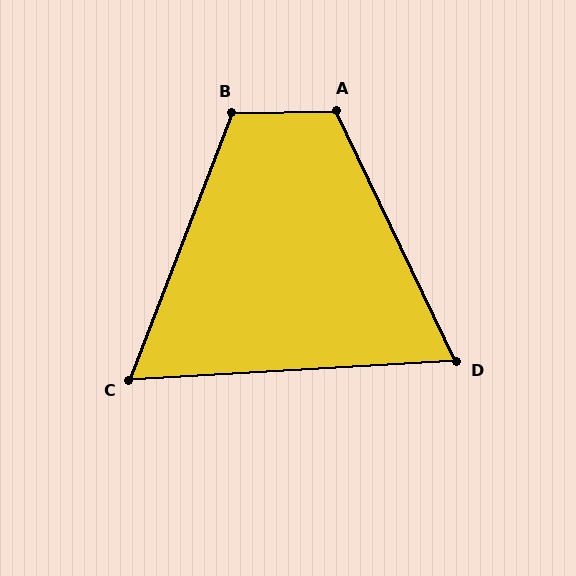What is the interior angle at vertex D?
Approximately 68 degrees (acute).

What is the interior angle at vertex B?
Approximately 112 degrees (obtuse).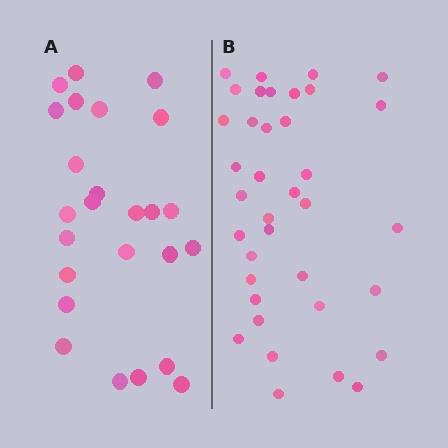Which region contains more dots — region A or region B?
Region B (the right region) has more dots.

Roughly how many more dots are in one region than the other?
Region B has roughly 12 or so more dots than region A.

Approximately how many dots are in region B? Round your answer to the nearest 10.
About 40 dots. (The exact count is 37, which rounds to 40.)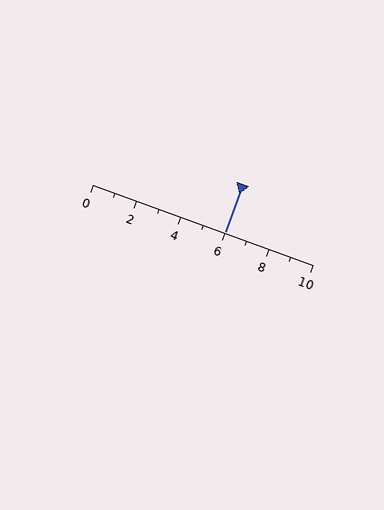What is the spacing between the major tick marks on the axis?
The major ticks are spaced 2 apart.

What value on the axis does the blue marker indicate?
The marker indicates approximately 6.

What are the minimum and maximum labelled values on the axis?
The axis runs from 0 to 10.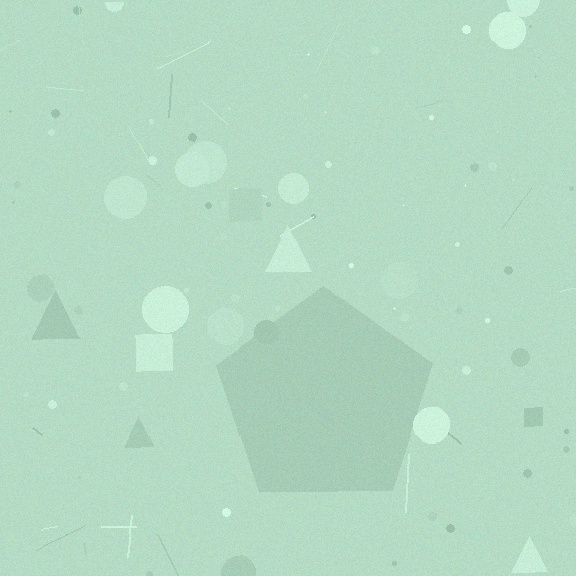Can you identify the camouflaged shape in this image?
The camouflaged shape is a pentagon.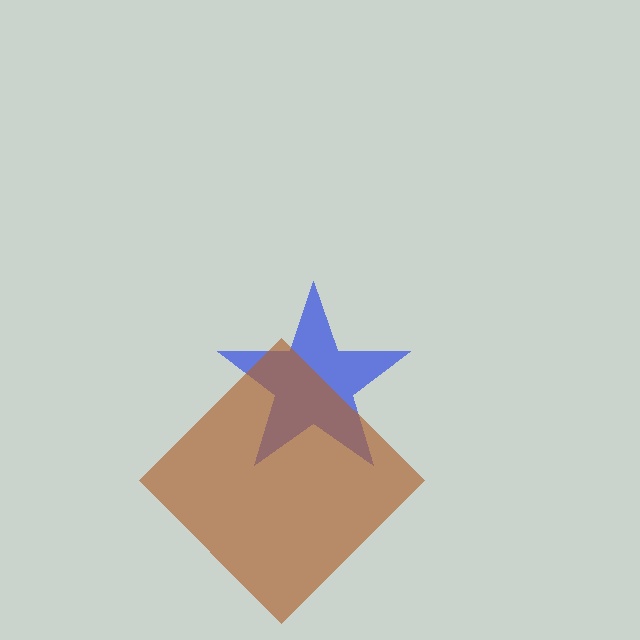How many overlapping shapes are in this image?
There are 2 overlapping shapes in the image.